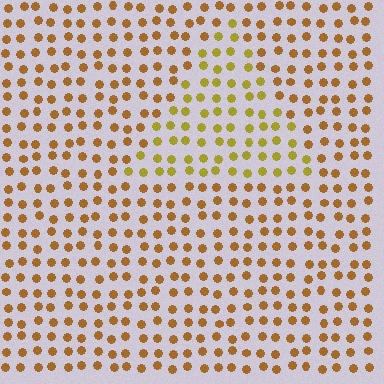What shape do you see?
I see a triangle.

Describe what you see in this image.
The image is filled with small brown elements in a uniform arrangement. A triangle-shaped region is visible where the elements are tinted to a slightly different hue, forming a subtle color boundary.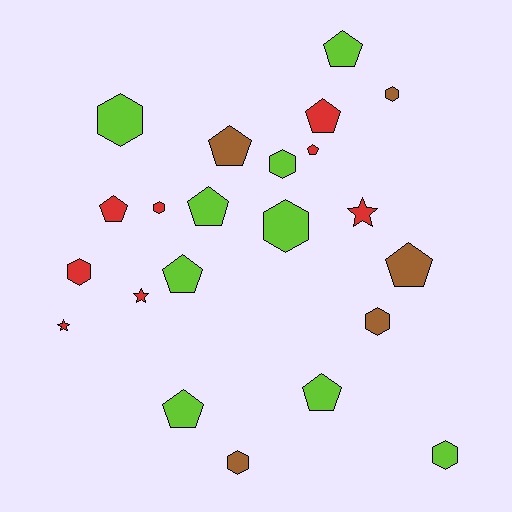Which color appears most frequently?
Lime, with 9 objects.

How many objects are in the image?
There are 22 objects.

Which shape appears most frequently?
Pentagon, with 10 objects.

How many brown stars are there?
There are no brown stars.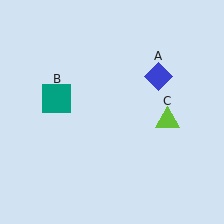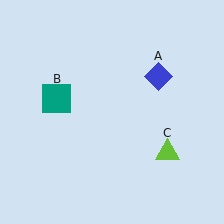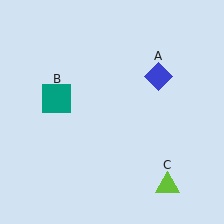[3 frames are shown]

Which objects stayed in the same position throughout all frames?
Blue diamond (object A) and teal square (object B) remained stationary.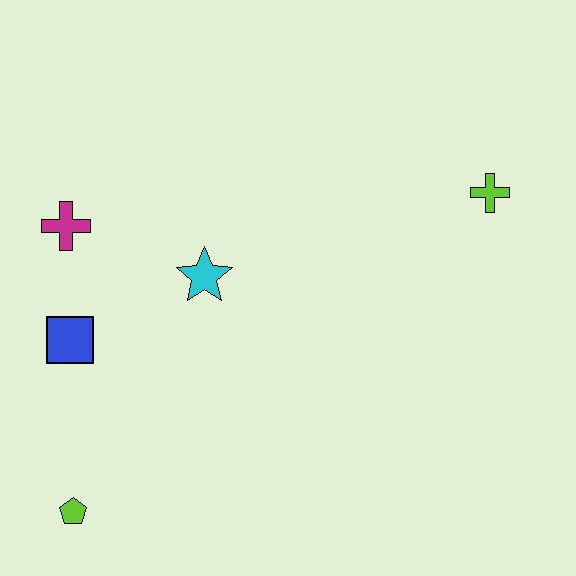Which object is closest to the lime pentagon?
The blue square is closest to the lime pentagon.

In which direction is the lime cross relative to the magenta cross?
The lime cross is to the right of the magenta cross.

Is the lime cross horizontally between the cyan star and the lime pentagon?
No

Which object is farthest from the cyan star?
The lime cross is farthest from the cyan star.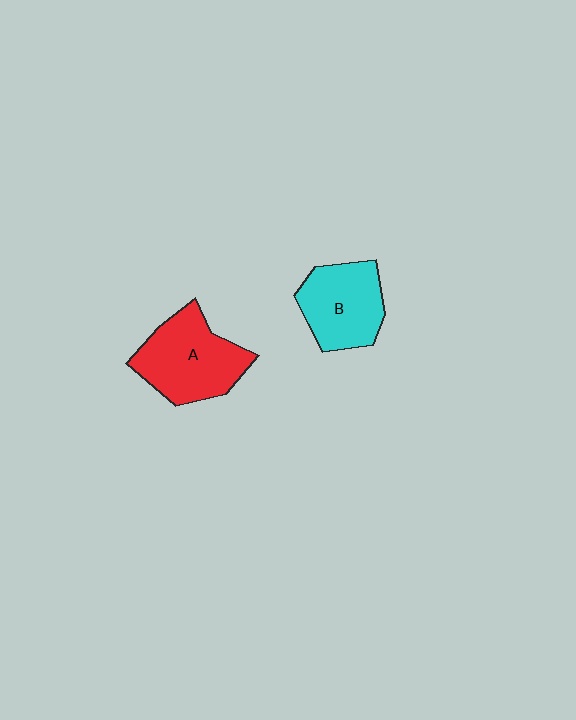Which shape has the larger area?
Shape A (red).